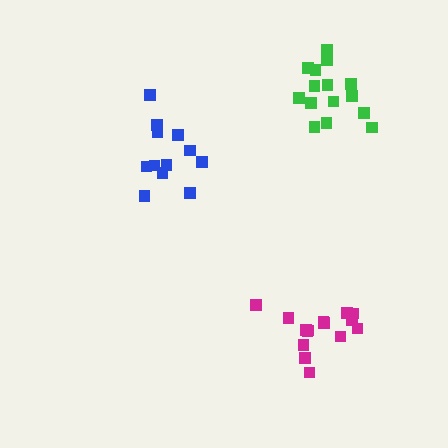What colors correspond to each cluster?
The clusters are colored: blue, magenta, green.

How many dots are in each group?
Group 1: 12 dots, Group 2: 15 dots, Group 3: 15 dots (42 total).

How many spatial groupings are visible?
There are 3 spatial groupings.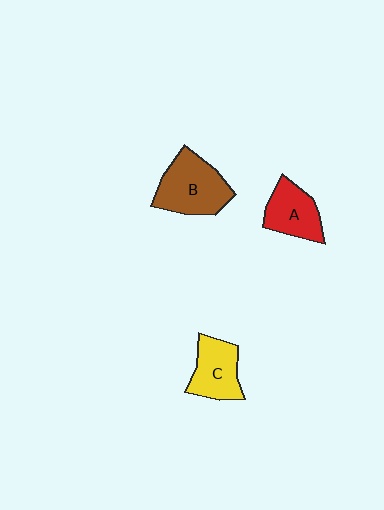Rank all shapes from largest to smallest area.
From largest to smallest: B (brown), C (yellow), A (red).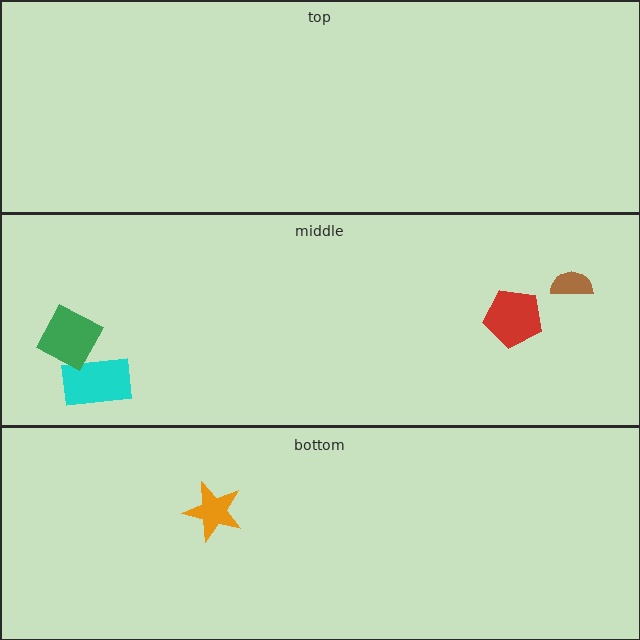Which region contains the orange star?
The bottom region.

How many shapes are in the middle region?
4.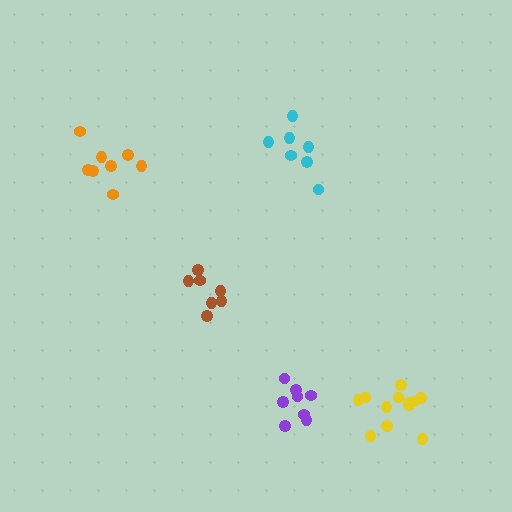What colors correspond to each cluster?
The clusters are colored: cyan, brown, yellow, orange, purple.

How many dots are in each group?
Group 1: 7 dots, Group 2: 7 dots, Group 3: 12 dots, Group 4: 8 dots, Group 5: 8 dots (42 total).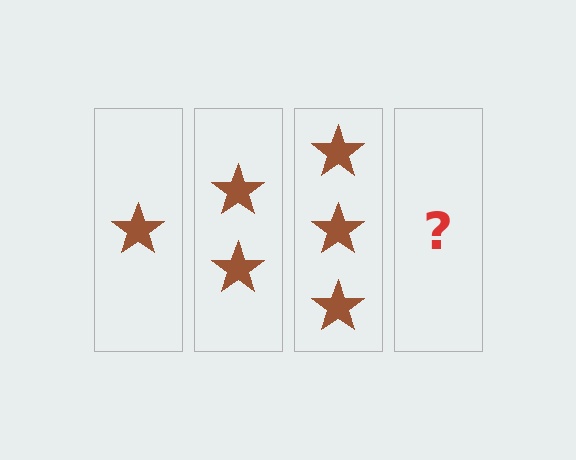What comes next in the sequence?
The next element should be 4 stars.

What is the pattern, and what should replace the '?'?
The pattern is that each step adds one more star. The '?' should be 4 stars.